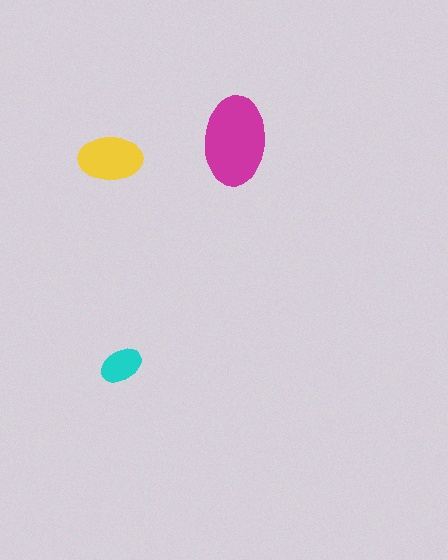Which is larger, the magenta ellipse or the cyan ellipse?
The magenta one.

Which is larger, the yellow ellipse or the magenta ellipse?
The magenta one.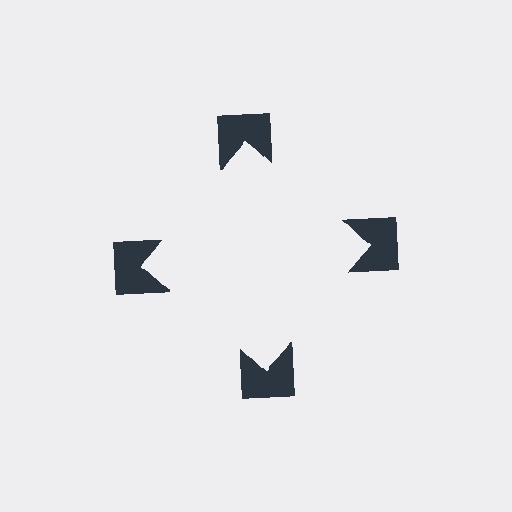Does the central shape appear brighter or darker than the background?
It typically appears slightly brighter than the background, even though no actual brightness change is drawn.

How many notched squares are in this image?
There are 4 — one at each vertex of the illusory square.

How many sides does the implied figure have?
4 sides.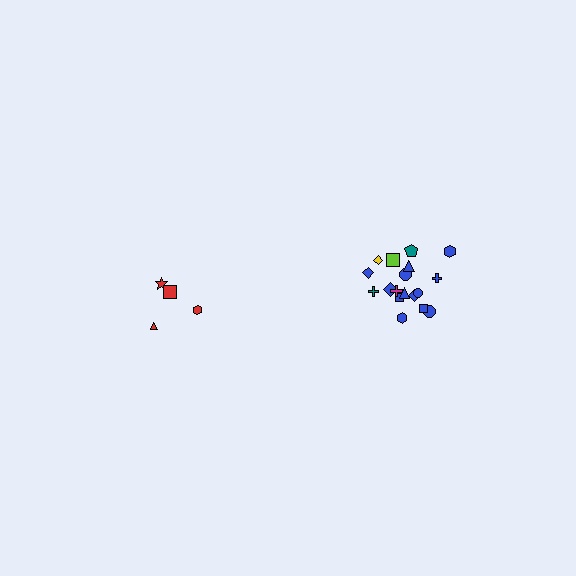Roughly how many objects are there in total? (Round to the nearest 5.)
Roughly 20 objects in total.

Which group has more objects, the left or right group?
The right group.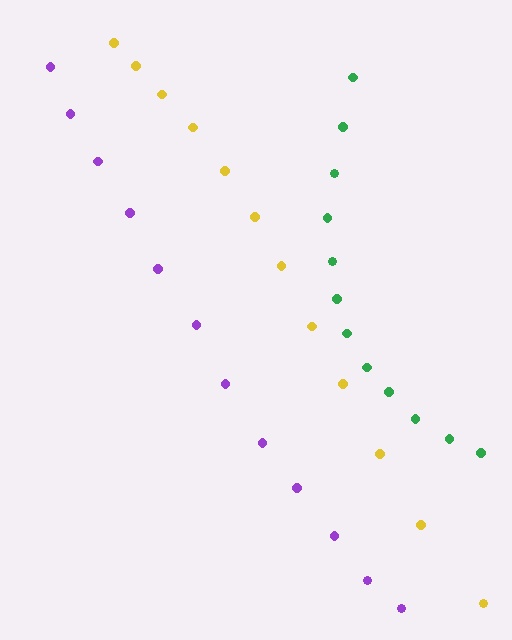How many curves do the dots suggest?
There are 3 distinct paths.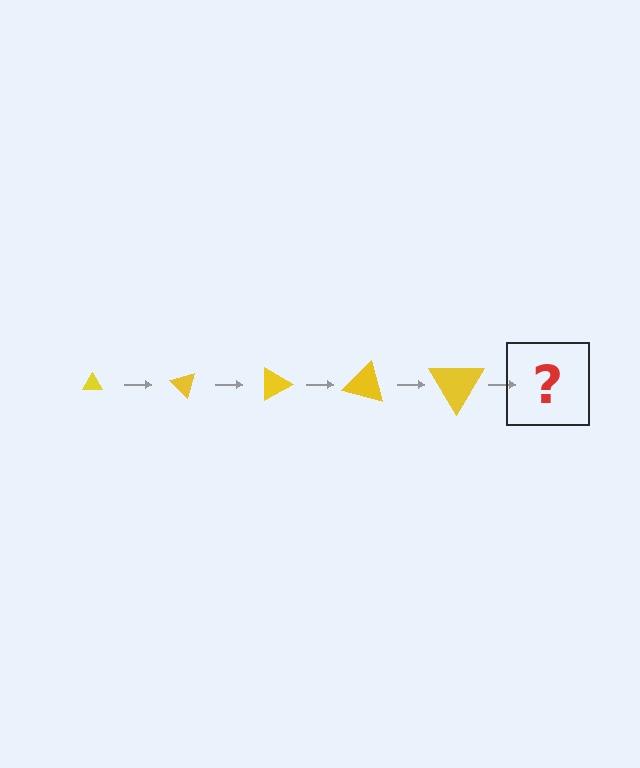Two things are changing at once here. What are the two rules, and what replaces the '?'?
The two rules are that the triangle grows larger each step and it rotates 45 degrees each step. The '?' should be a triangle, larger than the previous one and rotated 225 degrees from the start.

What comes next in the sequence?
The next element should be a triangle, larger than the previous one and rotated 225 degrees from the start.